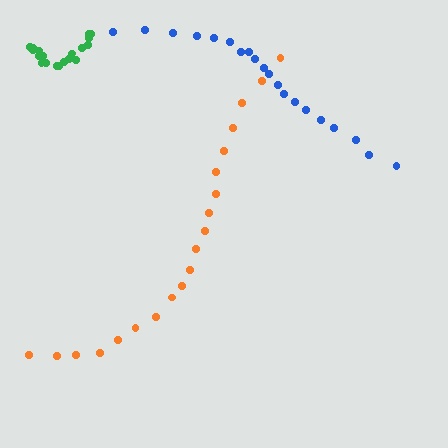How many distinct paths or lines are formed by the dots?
There are 3 distinct paths.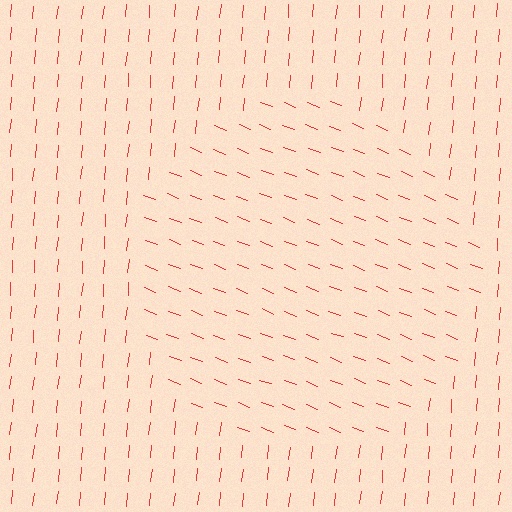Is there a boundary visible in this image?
Yes, there is a texture boundary formed by a change in line orientation.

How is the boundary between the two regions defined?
The boundary is defined purely by a change in line orientation (approximately 74 degrees difference). All lines are the same color and thickness.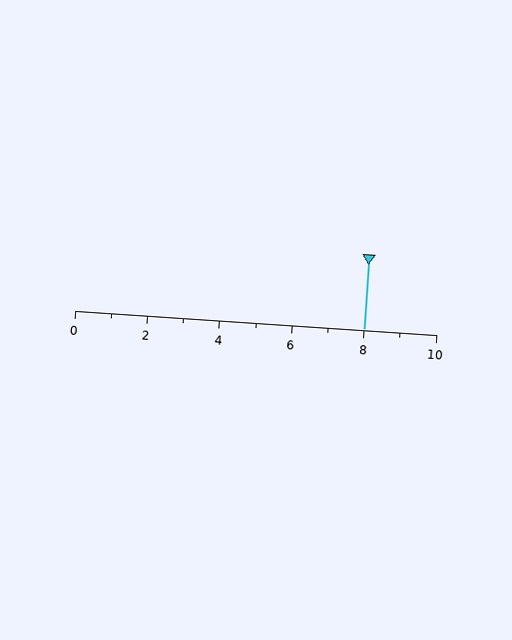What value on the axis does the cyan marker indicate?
The marker indicates approximately 8.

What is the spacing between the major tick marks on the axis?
The major ticks are spaced 2 apart.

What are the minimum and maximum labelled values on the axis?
The axis runs from 0 to 10.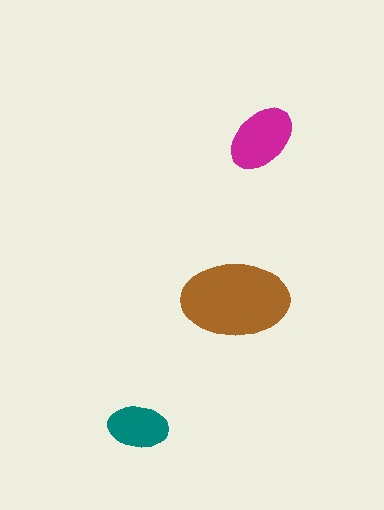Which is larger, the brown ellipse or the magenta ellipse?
The brown one.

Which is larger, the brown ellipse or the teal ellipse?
The brown one.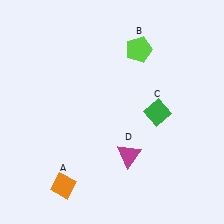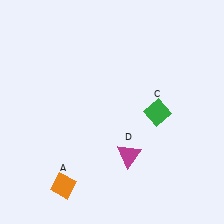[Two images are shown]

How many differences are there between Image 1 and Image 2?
There is 1 difference between the two images.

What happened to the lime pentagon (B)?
The lime pentagon (B) was removed in Image 2. It was in the top-right area of Image 1.